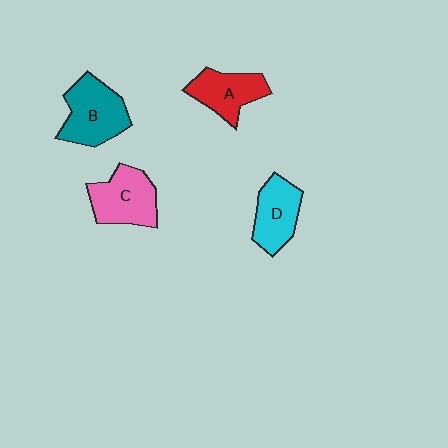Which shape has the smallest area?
Shape A (red).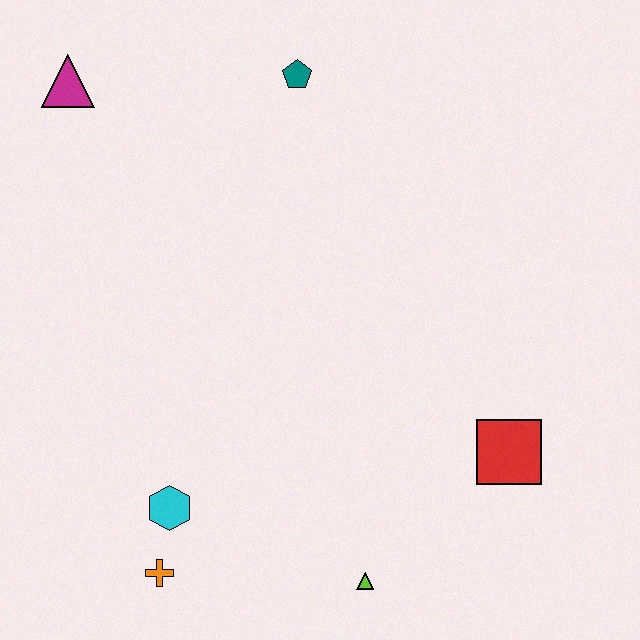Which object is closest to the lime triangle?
The red square is closest to the lime triangle.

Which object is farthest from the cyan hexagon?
The teal pentagon is farthest from the cyan hexagon.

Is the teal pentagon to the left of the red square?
Yes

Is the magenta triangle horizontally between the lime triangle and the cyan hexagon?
No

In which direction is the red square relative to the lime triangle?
The red square is to the right of the lime triangle.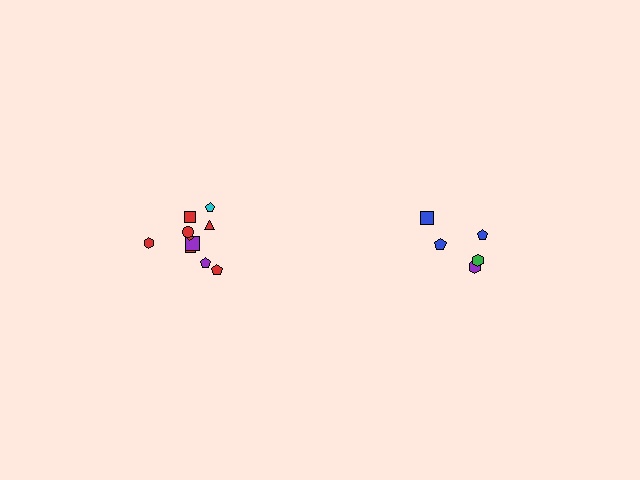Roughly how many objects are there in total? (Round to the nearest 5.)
Roughly 15 objects in total.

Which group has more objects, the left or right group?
The left group.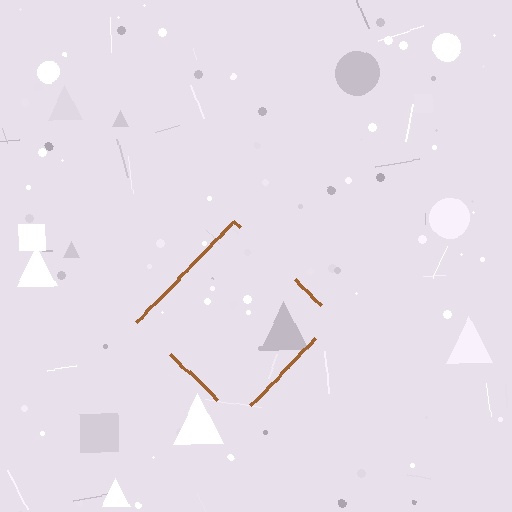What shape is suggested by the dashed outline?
The dashed outline suggests a diamond.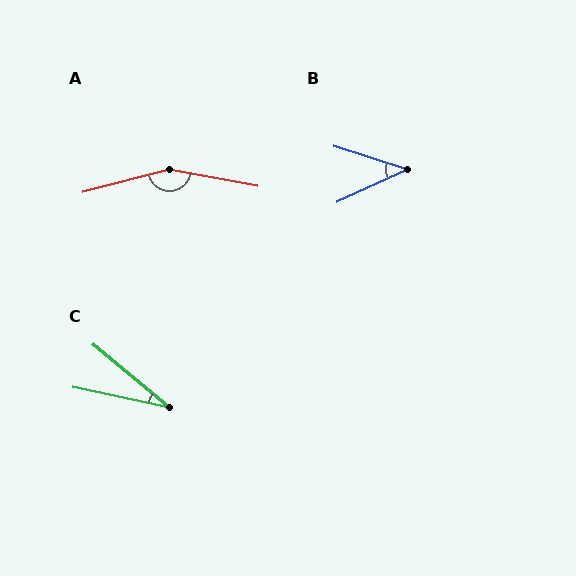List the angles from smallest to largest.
C (27°), B (42°), A (155°).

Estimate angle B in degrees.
Approximately 42 degrees.